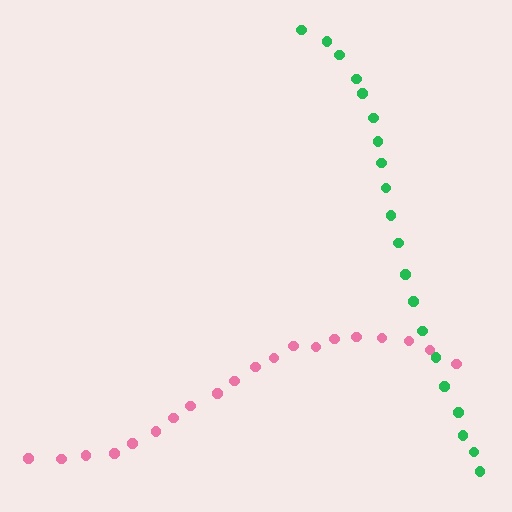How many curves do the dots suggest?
There are 2 distinct paths.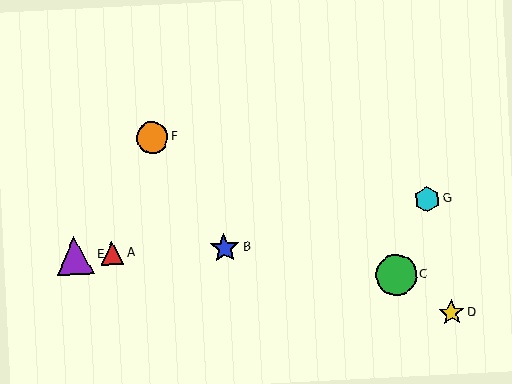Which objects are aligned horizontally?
Objects A, B, E are aligned horizontally.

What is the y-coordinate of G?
Object G is at y≈199.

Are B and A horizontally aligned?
Yes, both are at y≈248.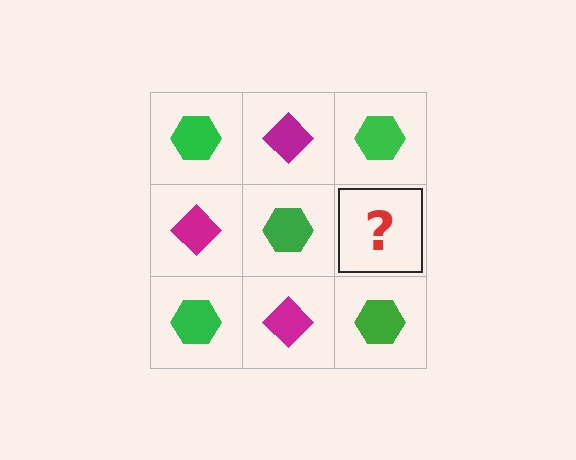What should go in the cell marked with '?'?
The missing cell should contain a magenta diamond.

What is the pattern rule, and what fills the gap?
The rule is that it alternates green hexagon and magenta diamond in a checkerboard pattern. The gap should be filled with a magenta diamond.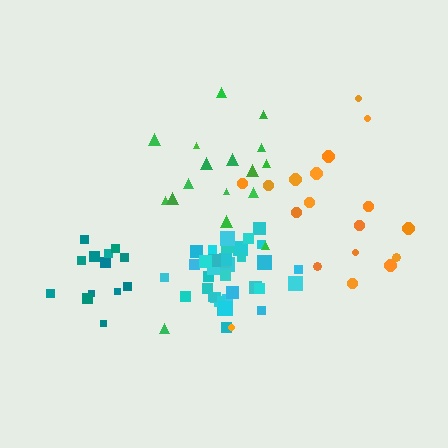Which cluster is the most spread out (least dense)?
Orange.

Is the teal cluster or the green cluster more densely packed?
Teal.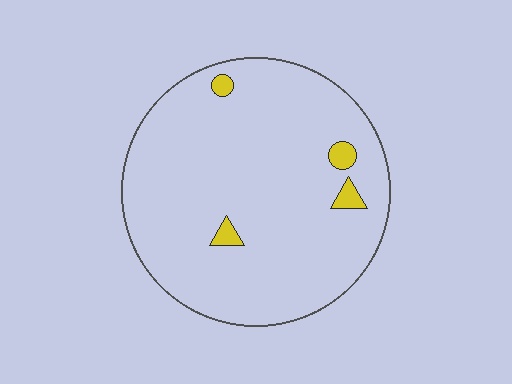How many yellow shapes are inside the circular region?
4.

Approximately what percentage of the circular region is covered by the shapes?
Approximately 5%.